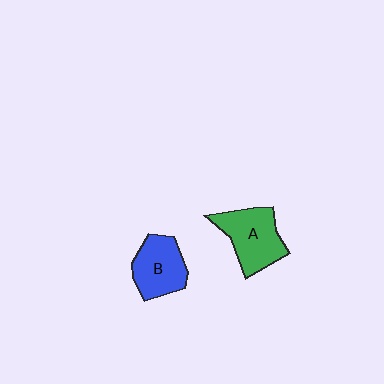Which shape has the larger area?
Shape A (green).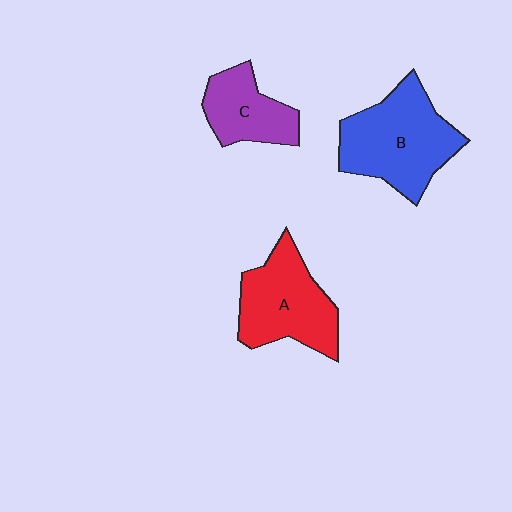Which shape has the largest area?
Shape B (blue).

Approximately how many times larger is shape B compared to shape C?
Approximately 1.7 times.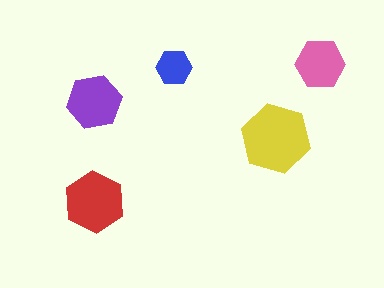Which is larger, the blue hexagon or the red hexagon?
The red one.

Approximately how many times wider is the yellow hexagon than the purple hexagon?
About 1.5 times wider.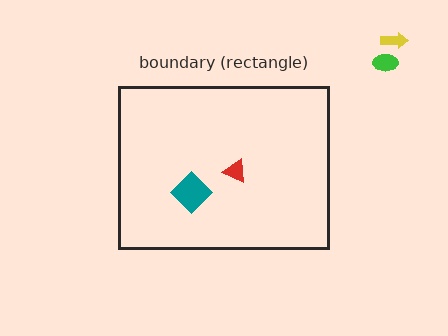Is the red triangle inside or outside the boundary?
Inside.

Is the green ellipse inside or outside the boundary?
Outside.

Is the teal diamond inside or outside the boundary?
Inside.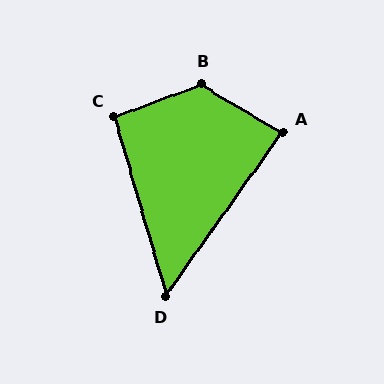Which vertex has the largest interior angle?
B, at approximately 129 degrees.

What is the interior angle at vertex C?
Approximately 95 degrees (approximately right).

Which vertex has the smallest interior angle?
D, at approximately 51 degrees.